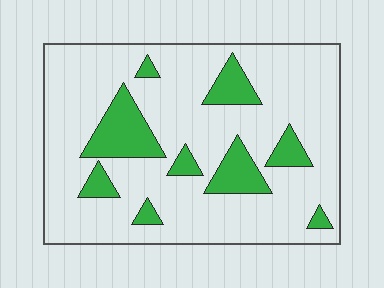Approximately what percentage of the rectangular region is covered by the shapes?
Approximately 20%.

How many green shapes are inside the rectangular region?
9.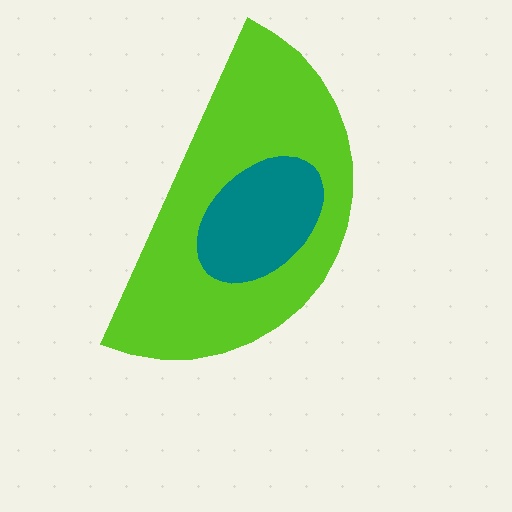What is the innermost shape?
The teal ellipse.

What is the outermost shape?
The lime semicircle.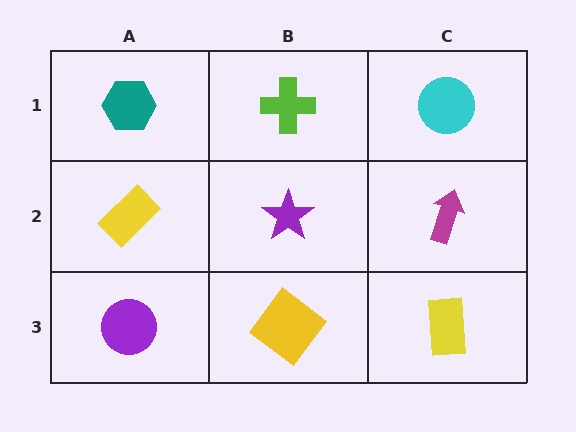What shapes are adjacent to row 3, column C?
A magenta arrow (row 2, column C), a yellow diamond (row 3, column B).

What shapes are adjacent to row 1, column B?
A purple star (row 2, column B), a teal hexagon (row 1, column A), a cyan circle (row 1, column C).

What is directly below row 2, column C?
A yellow rectangle.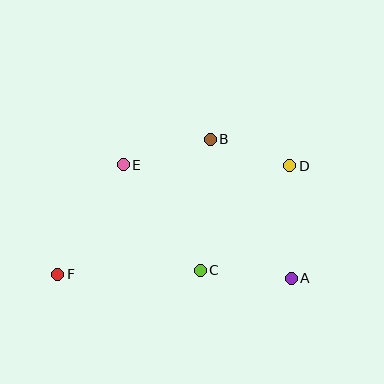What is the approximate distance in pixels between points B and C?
The distance between B and C is approximately 132 pixels.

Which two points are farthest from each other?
Points D and F are farthest from each other.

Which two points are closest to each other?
Points B and D are closest to each other.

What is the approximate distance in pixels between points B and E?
The distance between B and E is approximately 91 pixels.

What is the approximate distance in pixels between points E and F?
The distance between E and F is approximately 128 pixels.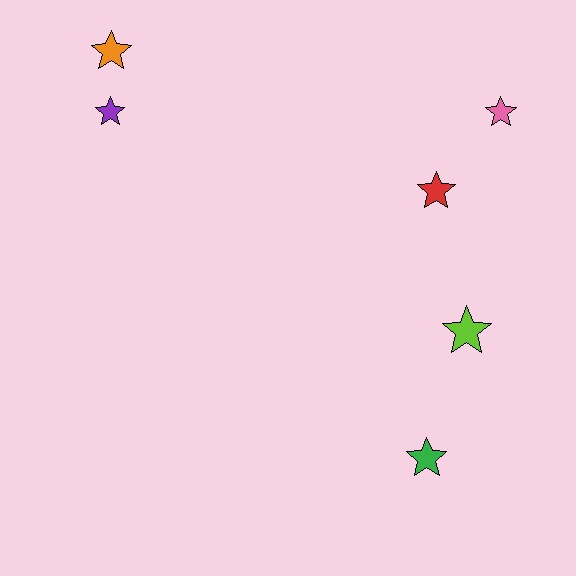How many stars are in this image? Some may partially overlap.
There are 6 stars.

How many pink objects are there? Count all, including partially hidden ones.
There is 1 pink object.